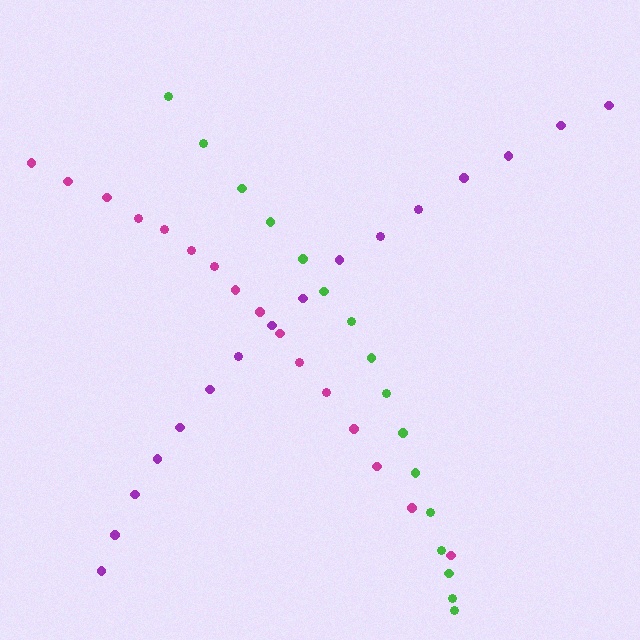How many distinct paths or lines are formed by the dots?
There are 3 distinct paths.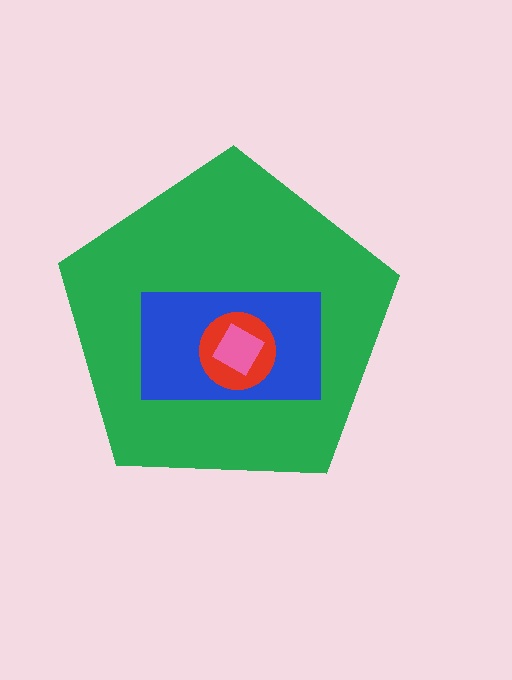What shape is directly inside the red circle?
The pink diamond.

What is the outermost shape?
The green pentagon.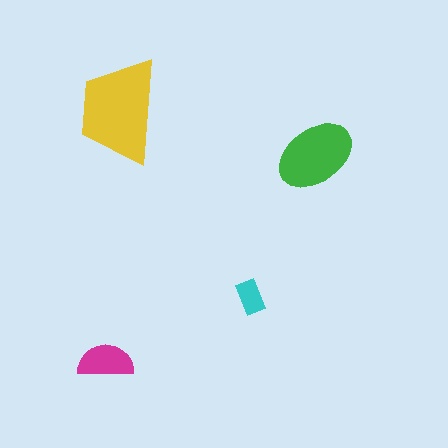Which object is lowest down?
The magenta semicircle is bottommost.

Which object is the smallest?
The cyan rectangle.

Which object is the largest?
The yellow trapezoid.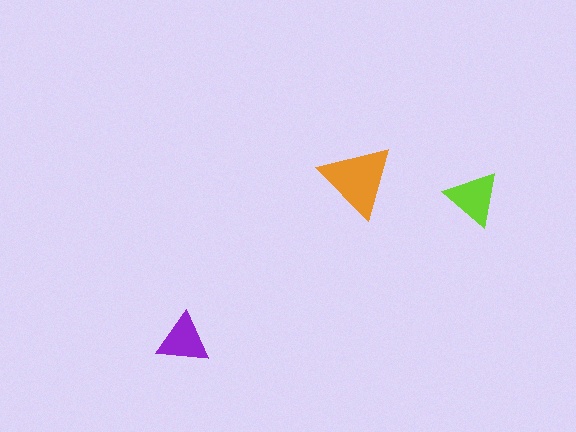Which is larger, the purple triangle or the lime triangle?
The lime one.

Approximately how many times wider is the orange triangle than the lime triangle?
About 1.5 times wider.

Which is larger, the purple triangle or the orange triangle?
The orange one.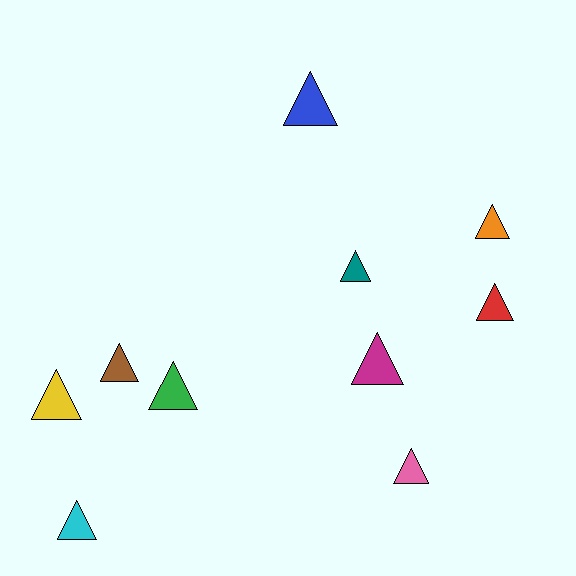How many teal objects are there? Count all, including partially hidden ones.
There is 1 teal object.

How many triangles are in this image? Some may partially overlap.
There are 10 triangles.